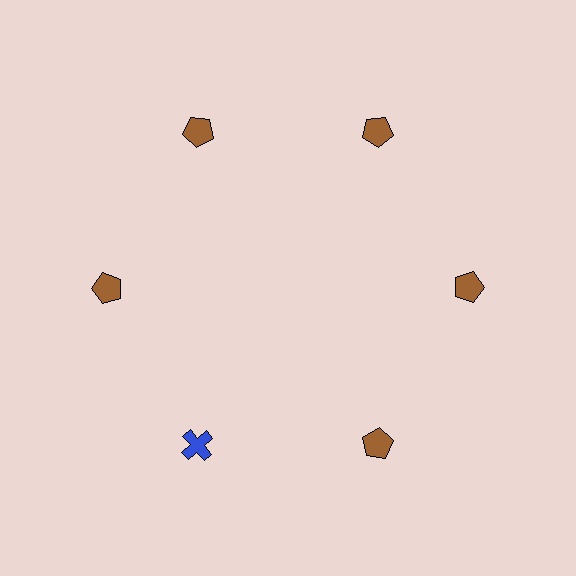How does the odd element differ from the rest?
It differs in both color (blue instead of brown) and shape (cross instead of pentagon).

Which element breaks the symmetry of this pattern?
The blue cross at roughly the 7 o'clock position breaks the symmetry. All other shapes are brown pentagons.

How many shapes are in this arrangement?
There are 6 shapes arranged in a ring pattern.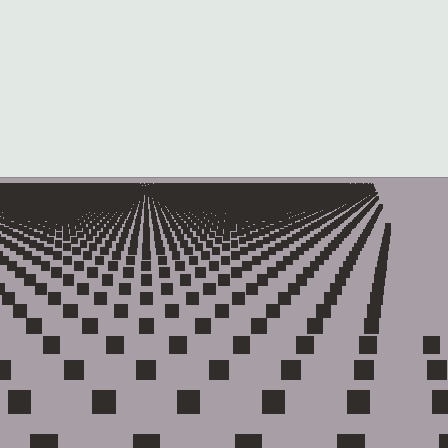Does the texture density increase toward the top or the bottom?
Density increases toward the top.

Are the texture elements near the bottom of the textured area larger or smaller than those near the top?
Larger. Near the bottom, elements are closer to the viewer and appear at a bigger on-screen size.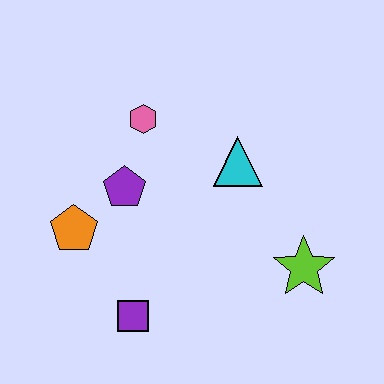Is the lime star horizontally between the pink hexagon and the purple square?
No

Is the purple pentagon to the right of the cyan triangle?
No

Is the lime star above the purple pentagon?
No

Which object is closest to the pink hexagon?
The purple pentagon is closest to the pink hexagon.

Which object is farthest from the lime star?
The orange pentagon is farthest from the lime star.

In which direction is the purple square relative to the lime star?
The purple square is to the left of the lime star.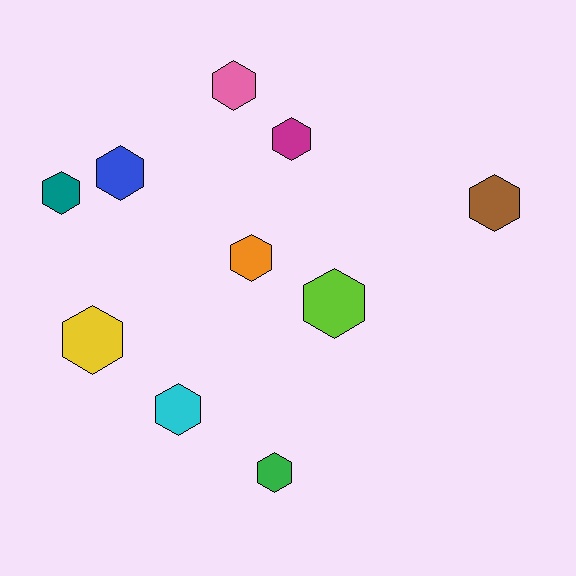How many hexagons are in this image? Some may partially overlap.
There are 10 hexagons.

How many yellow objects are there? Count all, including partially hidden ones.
There is 1 yellow object.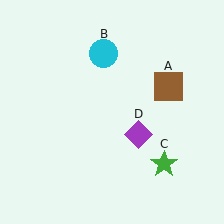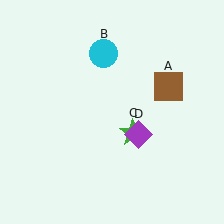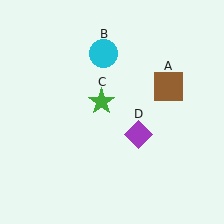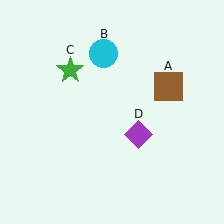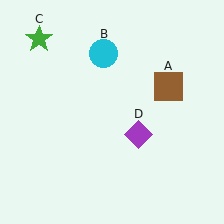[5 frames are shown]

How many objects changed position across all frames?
1 object changed position: green star (object C).